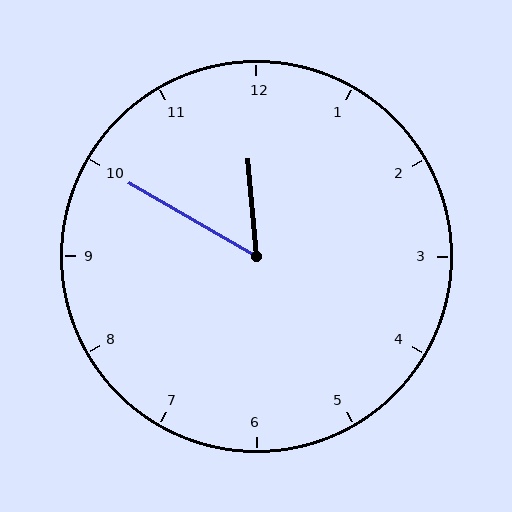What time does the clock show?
11:50.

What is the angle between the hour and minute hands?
Approximately 55 degrees.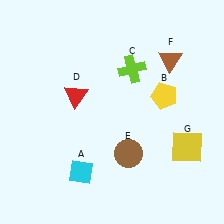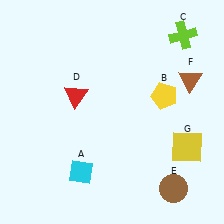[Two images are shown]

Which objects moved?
The objects that moved are: the lime cross (C), the brown circle (E), the brown triangle (F).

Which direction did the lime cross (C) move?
The lime cross (C) moved right.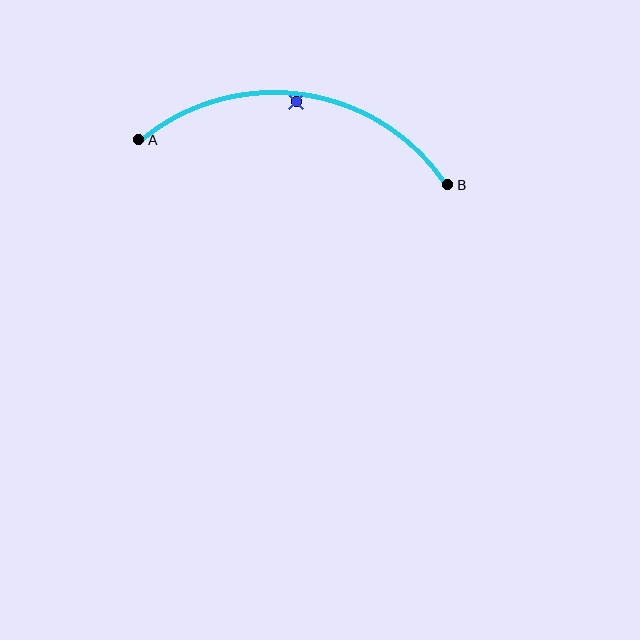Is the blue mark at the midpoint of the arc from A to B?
No — the blue mark does not lie on the arc at all. It sits slightly inside the curve.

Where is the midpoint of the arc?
The arc midpoint is the point on the curve farthest from the straight line joining A and B. It sits above that line.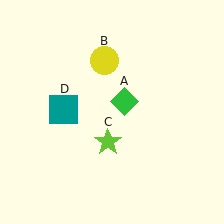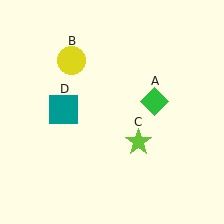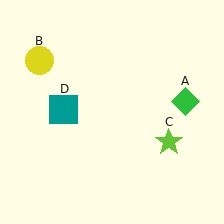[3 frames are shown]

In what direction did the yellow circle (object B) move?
The yellow circle (object B) moved left.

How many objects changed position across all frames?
3 objects changed position: green diamond (object A), yellow circle (object B), lime star (object C).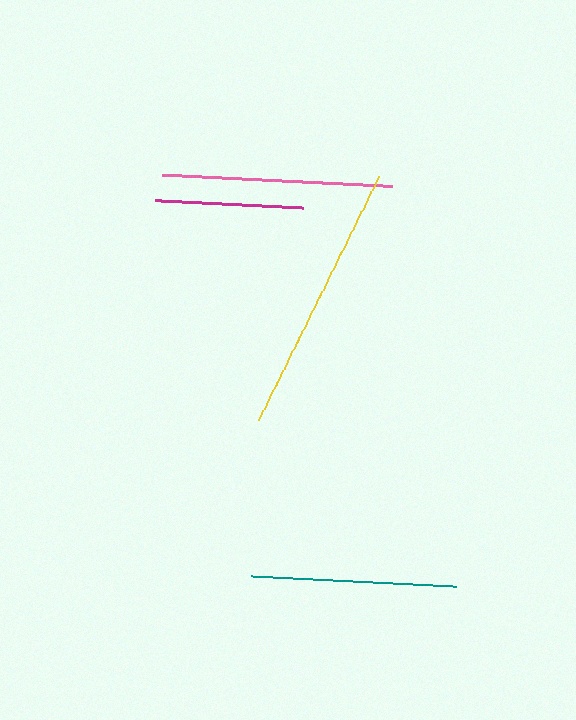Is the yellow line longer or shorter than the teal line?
The yellow line is longer than the teal line.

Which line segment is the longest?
The yellow line is the longest at approximately 271 pixels.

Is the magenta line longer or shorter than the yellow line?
The yellow line is longer than the magenta line.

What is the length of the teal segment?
The teal segment is approximately 206 pixels long.